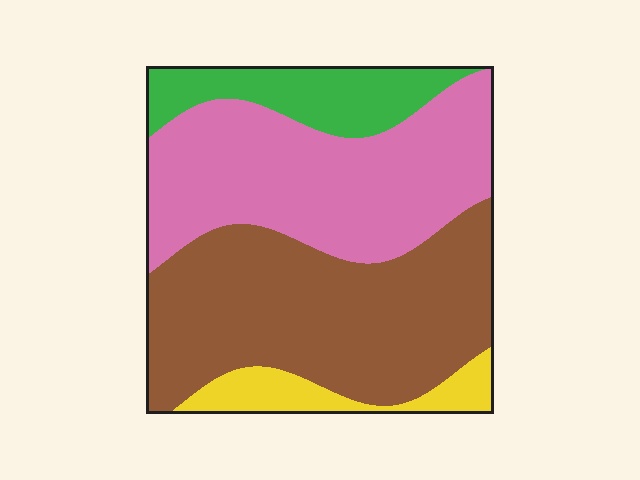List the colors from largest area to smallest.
From largest to smallest: brown, pink, green, yellow.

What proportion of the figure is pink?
Pink covers around 35% of the figure.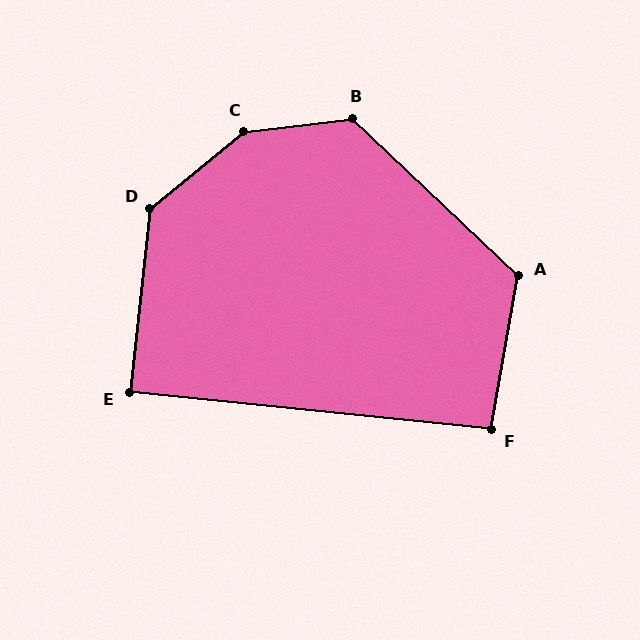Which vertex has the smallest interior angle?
E, at approximately 90 degrees.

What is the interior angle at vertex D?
Approximately 136 degrees (obtuse).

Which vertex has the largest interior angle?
C, at approximately 147 degrees.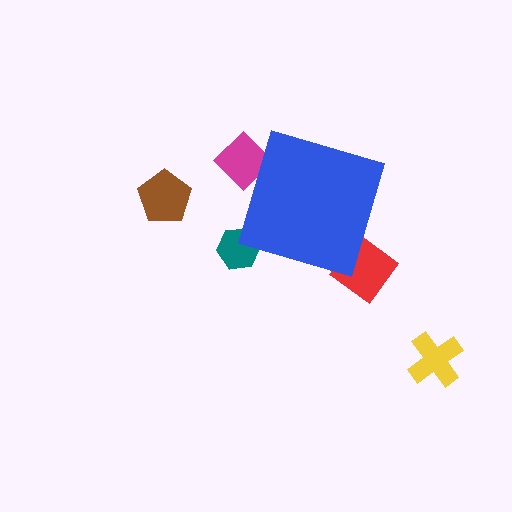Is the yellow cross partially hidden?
No, the yellow cross is fully visible.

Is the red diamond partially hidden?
Yes, the red diamond is partially hidden behind the blue diamond.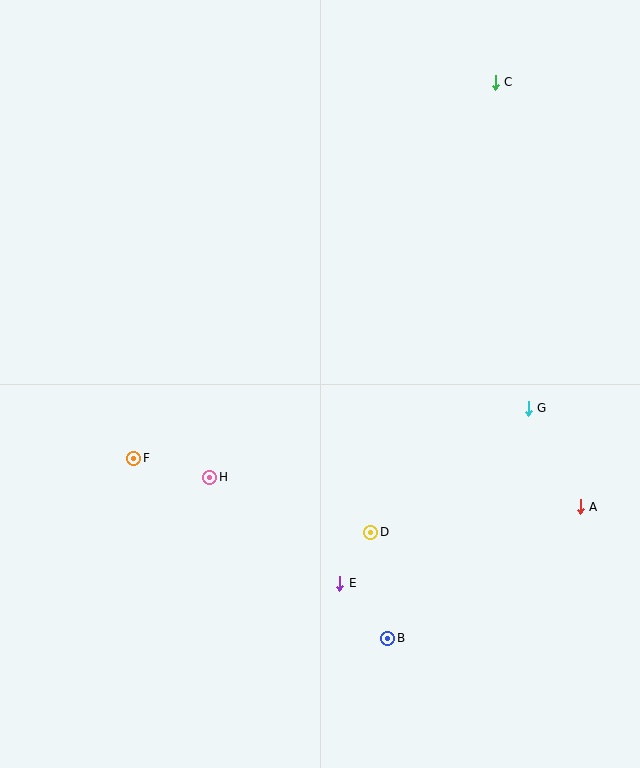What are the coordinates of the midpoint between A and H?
The midpoint between A and H is at (395, 492).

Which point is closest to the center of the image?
Point H at (210, 477) is closest to the center.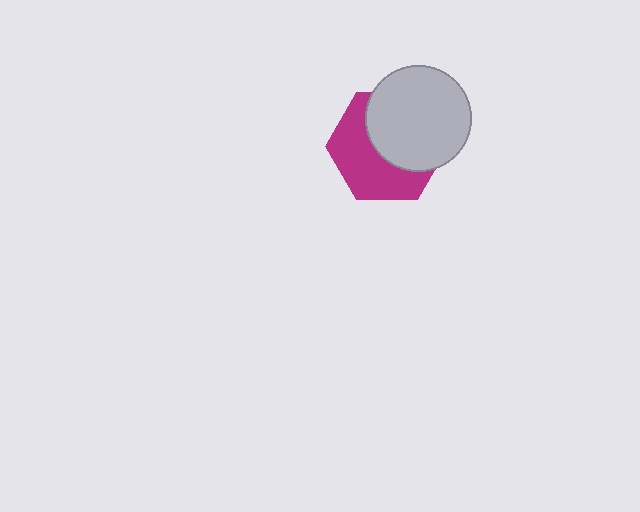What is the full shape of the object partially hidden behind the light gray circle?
The partially hidden object is a magenta hexagon.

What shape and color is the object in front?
The object in front is a light gray circle.